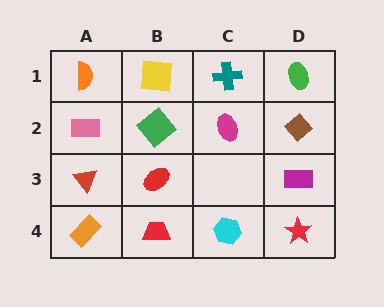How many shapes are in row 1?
4 shapes.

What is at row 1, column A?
An orange semicircle.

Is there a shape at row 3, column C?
No, that cell is empty.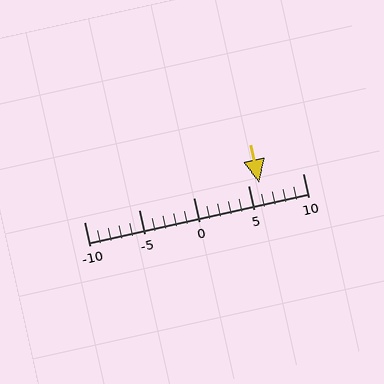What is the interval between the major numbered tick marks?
The major tick marks are spaced 5 units apart.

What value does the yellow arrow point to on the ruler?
The yellow arrow points to approximately 6.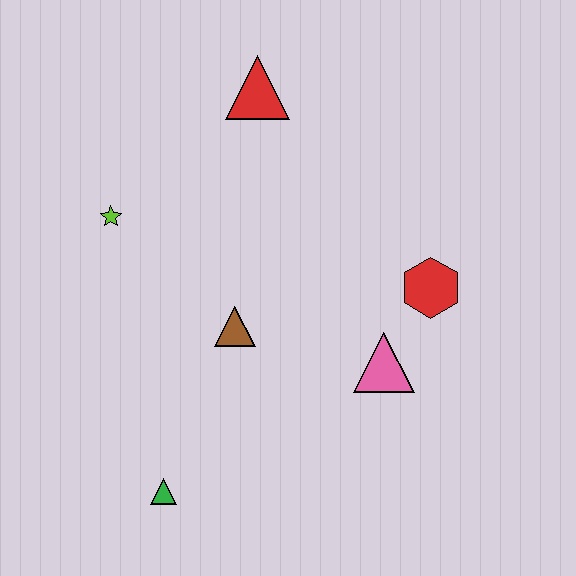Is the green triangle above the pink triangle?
No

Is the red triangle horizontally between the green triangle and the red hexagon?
Yes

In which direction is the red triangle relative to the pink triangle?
The red triangle is above the pink triangle.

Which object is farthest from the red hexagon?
The green triangle is farthest from the red hexagon.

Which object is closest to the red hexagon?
The pink triangle is closest to the red hexagon.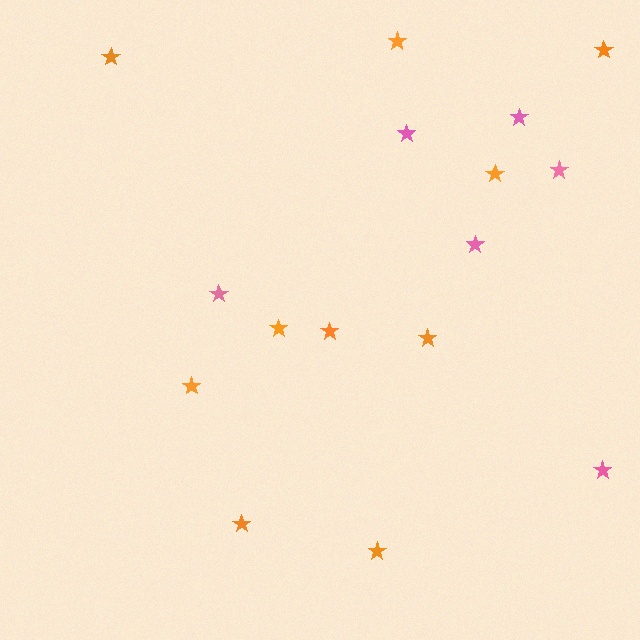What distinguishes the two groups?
There are 2 groups: one group of orange stars (10) and one group of pink stars (6).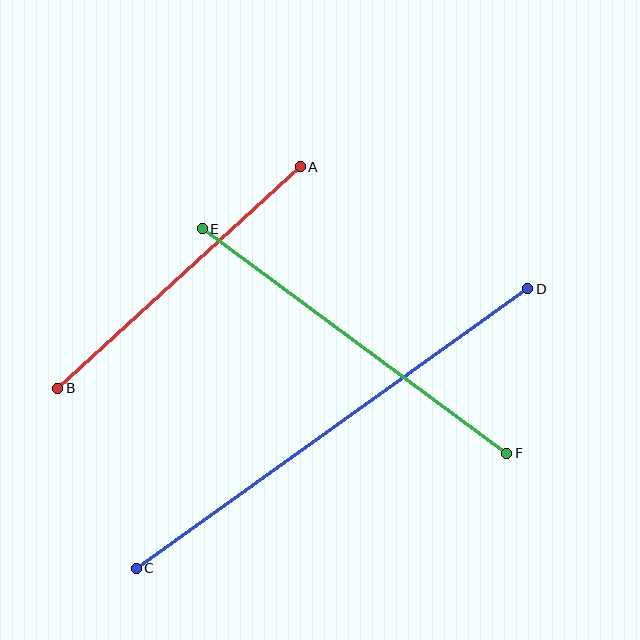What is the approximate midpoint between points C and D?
The midpoint is at approximately (332, 429) pixels.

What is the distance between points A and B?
The distance is approximately 328 pixels.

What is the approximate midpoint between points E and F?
The midpoint is at approximately (354, 341) pixels.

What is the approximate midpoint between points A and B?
The midpoint is at approximately (179, 277) pixels.